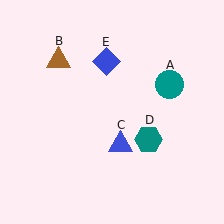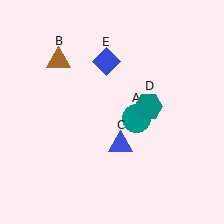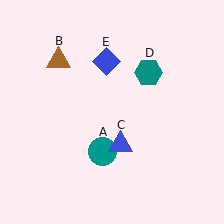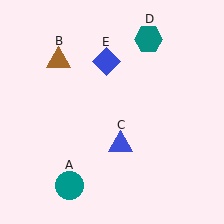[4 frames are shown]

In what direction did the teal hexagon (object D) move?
The teal hexagon (object D) moved up.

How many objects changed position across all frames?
2 objects changed position: teal circle (object A), teal hexagon (object D).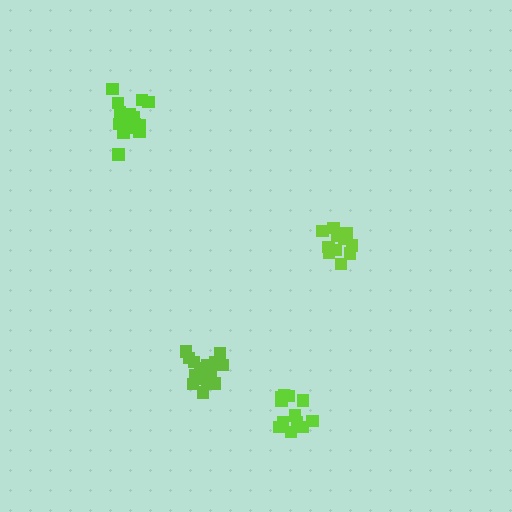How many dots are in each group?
Group 1: 15 dots, Group 2: 13 dots, Group 3: 15 dots, Group 4: 13 dots (56 total).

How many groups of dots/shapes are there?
There are 4 groups.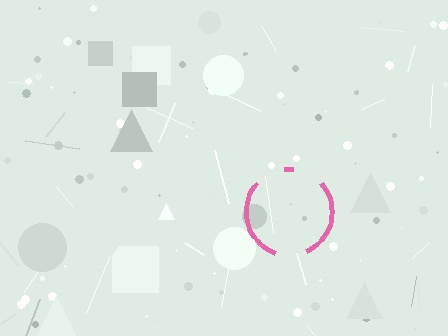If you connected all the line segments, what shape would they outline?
They would outline a circle.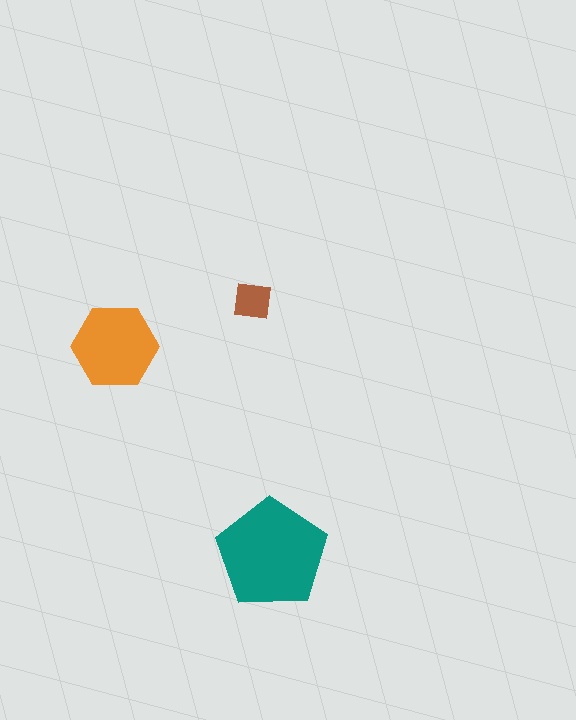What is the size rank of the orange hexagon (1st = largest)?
2nd.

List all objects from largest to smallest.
The teal pentagon, the orange hexagon, the brown square.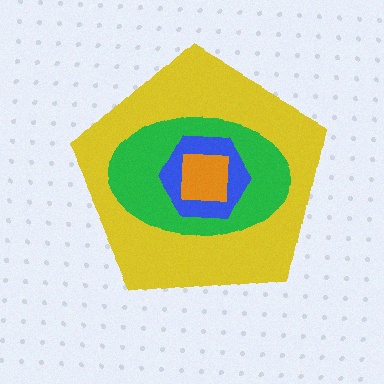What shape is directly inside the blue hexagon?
The orange square.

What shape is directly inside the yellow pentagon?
The green ellipse.